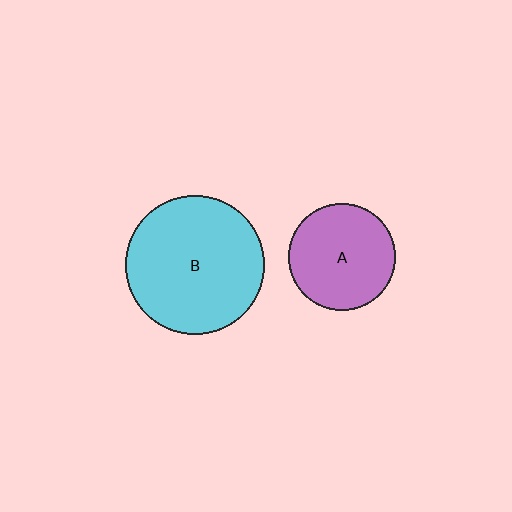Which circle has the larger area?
Circle B (cyan).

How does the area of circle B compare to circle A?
Approximately 1.7 times.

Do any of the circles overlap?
No, none of the circles overlap.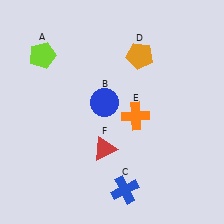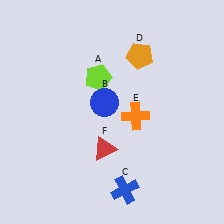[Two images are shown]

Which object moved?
The lime pentagon (A) moved right.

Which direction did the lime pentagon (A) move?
The lime pentagon (A) moved right.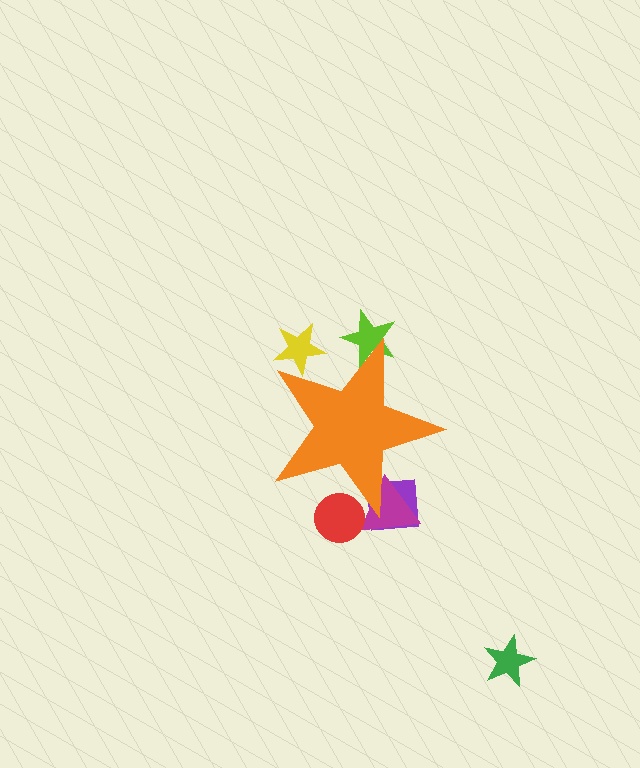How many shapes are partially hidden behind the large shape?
5 shapes are partially hidden.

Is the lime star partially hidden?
Yes, the lime star is partially hidden behind the orange star.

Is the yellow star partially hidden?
Yes, the yellow star is partially hidden behind the orange star.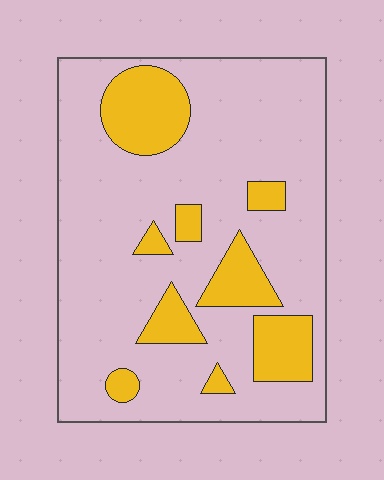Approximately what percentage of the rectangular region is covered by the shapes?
Approximately 20%.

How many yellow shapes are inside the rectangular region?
9.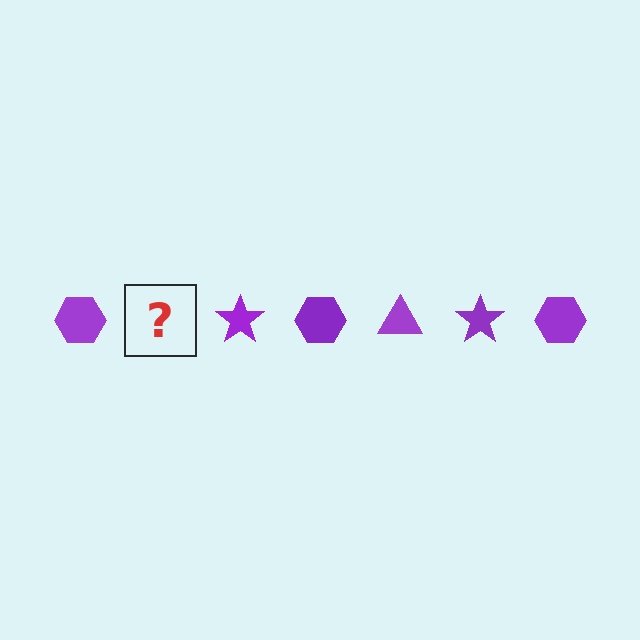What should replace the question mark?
The question mark should be replaced with a purple triangle.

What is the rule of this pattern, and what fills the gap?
The rule is that the pattern cycles through hexagon, triangle, star shapes in purple. The gap should be filled with a purple triangle.